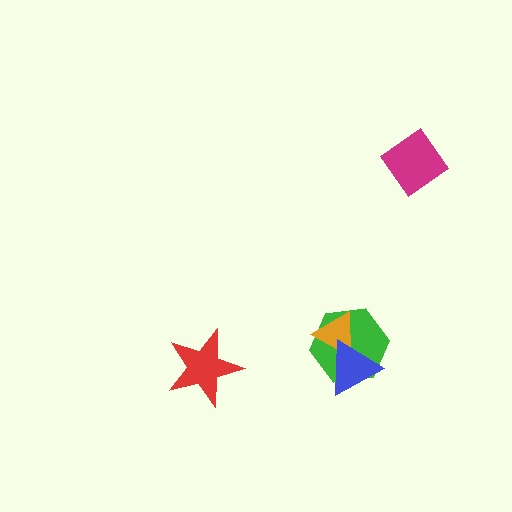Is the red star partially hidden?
No, no other shape covers it.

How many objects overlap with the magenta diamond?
0 objects overlap with the magenta diamond.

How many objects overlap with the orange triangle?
2 objects overlap with the orange triangle.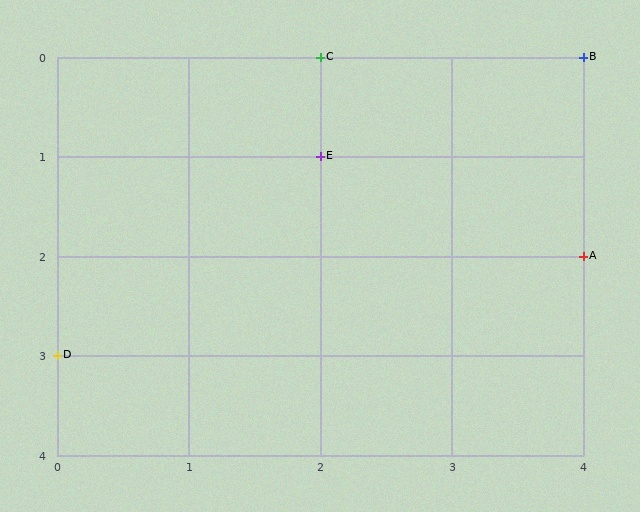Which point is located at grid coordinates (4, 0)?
Point B is at (4, 0).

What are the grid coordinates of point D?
Point D is at grid coordinates (0, 3).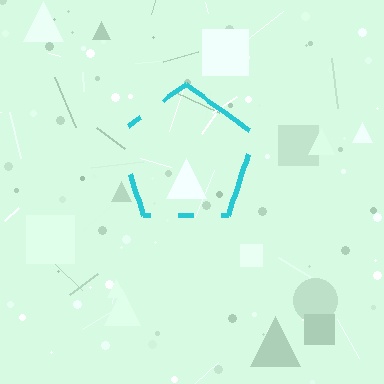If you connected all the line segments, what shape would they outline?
They would outline a pentagon.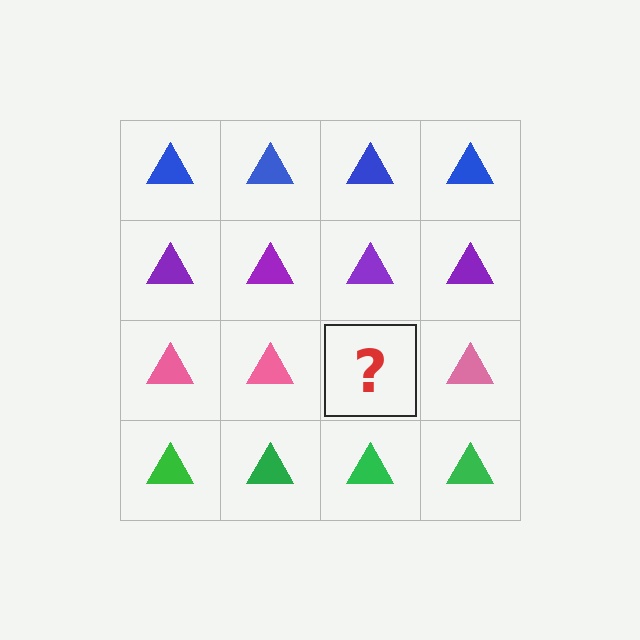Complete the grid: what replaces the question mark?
The question mark should be replaced with a pink triangle.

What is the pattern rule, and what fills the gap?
The rule is that each row has a consistent color. The gap should be filled with a pink triangle.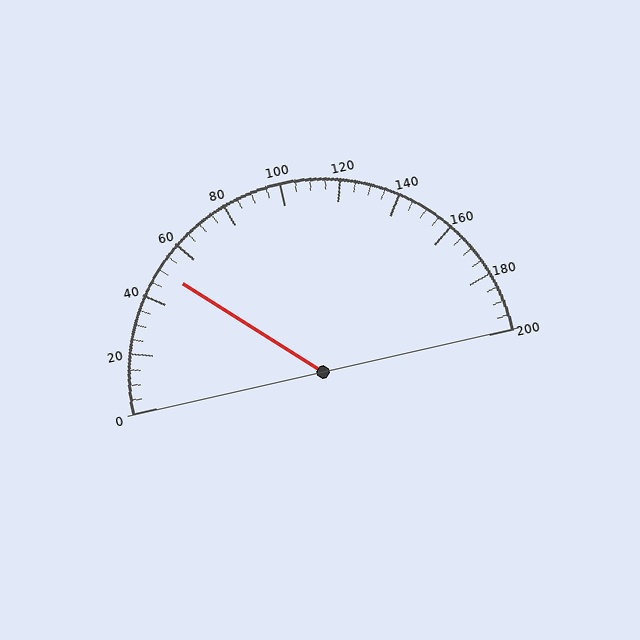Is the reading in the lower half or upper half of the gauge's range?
The reading is in the lower half of the range (0 to 200).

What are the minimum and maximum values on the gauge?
The gauge ranges from 0 to 200.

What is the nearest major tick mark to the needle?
The nearest major tick mark is 40.